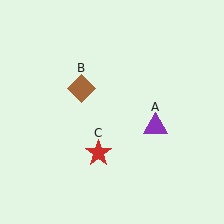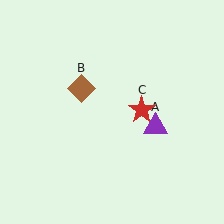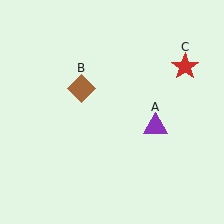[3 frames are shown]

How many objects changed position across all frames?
1 object changed position: red star (object C).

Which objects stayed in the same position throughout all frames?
Purple triangle (object A) and brown diamond (object B) remained stationary.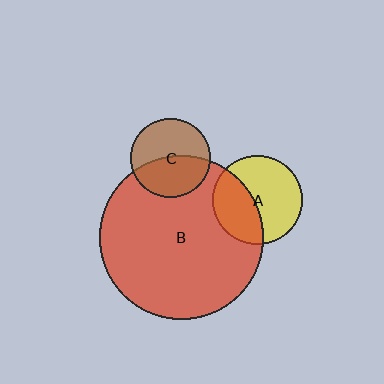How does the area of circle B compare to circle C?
Approximately 4.2 times.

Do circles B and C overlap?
Yes.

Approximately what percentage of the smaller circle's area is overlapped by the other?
Approximately 50%.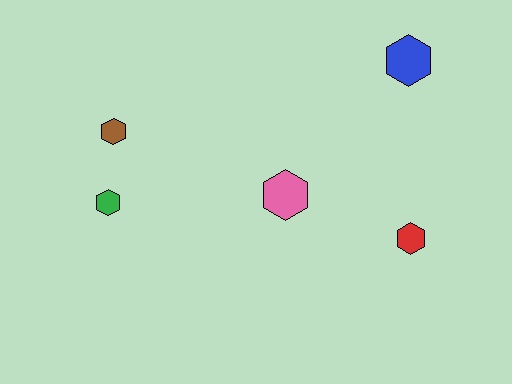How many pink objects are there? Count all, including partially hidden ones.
There is 1 pink object.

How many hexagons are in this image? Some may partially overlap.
There are 5 hexagons.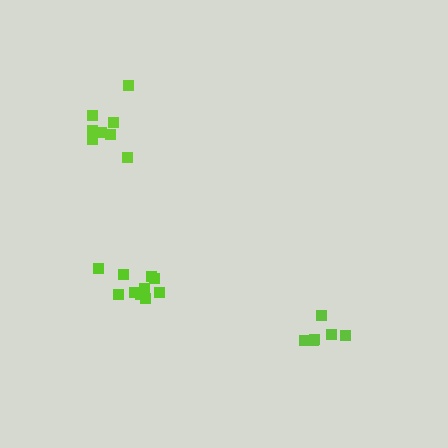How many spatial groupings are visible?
There are 3 spatial groupings.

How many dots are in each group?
Group 1: 6 dots, Group 2: 10 dots, Group 3: 8 dots (24 total).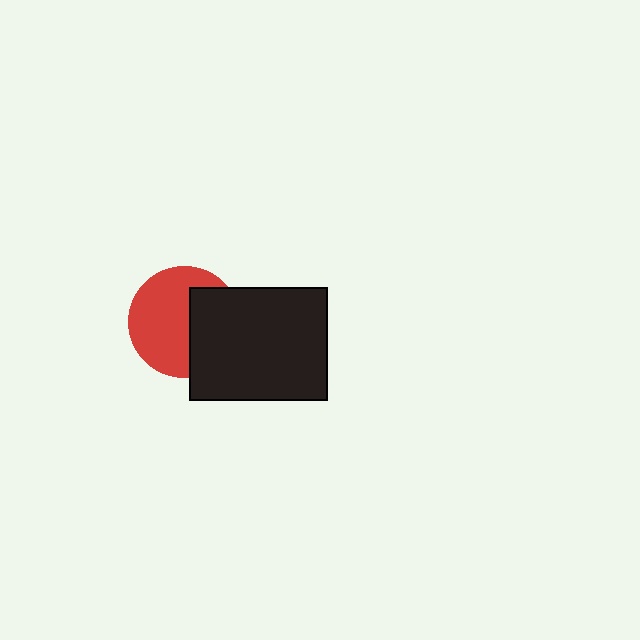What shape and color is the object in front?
The object in front is a black rectangle.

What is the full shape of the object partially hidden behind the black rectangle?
The partially hidden object is a red circle.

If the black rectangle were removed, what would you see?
You would see the complete red circle.